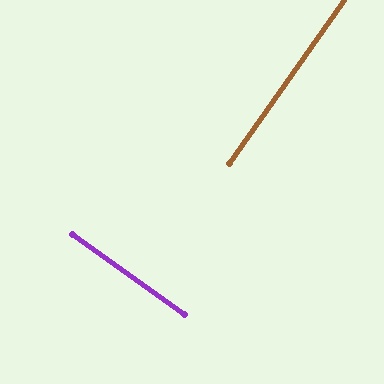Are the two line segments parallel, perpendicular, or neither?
Perpendicular — they meet at approximately 89°.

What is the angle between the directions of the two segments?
Approximately 89 degrees.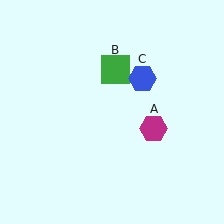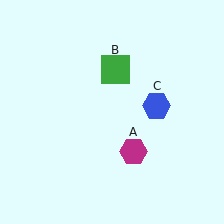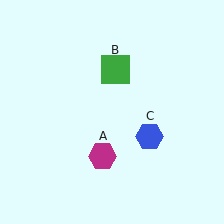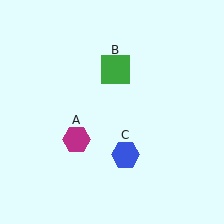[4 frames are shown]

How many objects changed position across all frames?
2 objects changed position: magenta hexagon (object A), blue hexagon (object C).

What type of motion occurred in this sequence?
The magenta hexagon (object A), blue hexagon (object C) rotated clockwise around the center of the scene.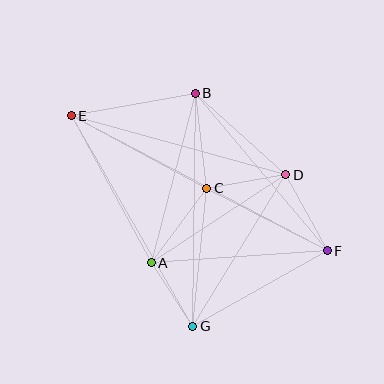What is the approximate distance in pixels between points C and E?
The distance between C and E is approximately 154 pixels.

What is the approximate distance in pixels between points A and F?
The distance between A and F is approximately 176 pixels.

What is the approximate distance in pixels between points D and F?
The distance between D and F is approximately 86 pixels.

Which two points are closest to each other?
Points A and G are closest to each other.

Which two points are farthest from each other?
Points E and F are farthest from each other.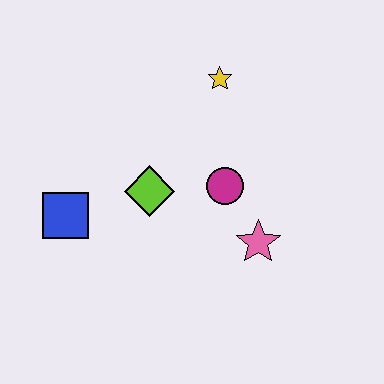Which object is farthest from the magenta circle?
The blue square is farthest from the magenta circle.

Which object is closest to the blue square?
The lime diamond is closest to the blue square.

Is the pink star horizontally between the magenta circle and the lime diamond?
No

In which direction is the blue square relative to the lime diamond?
The blue square is to the left of the lime diamond.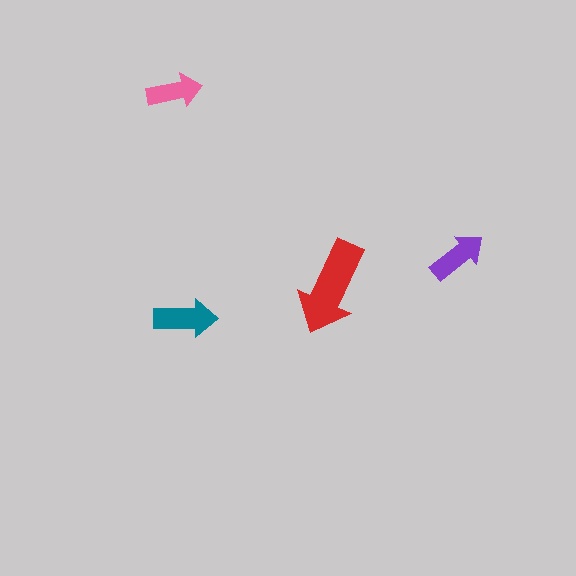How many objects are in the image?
There are 4 objects in the image.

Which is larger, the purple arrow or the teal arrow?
The teal one.